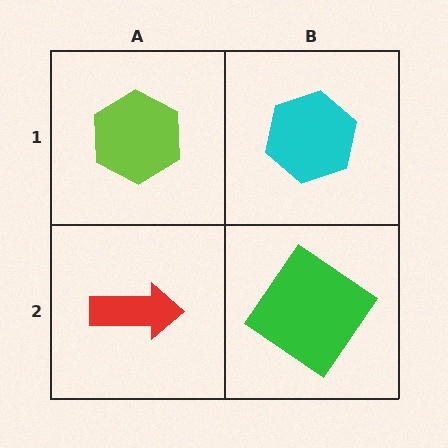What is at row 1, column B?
A cyan hexagon.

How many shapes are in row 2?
2 shapes.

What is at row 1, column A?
A lime hexagon.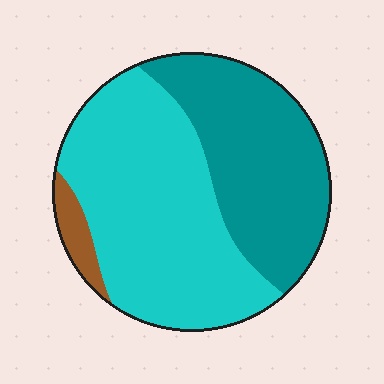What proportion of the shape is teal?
Teal covers about 40% of the shape.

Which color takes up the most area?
Cyan, at roughly 55%.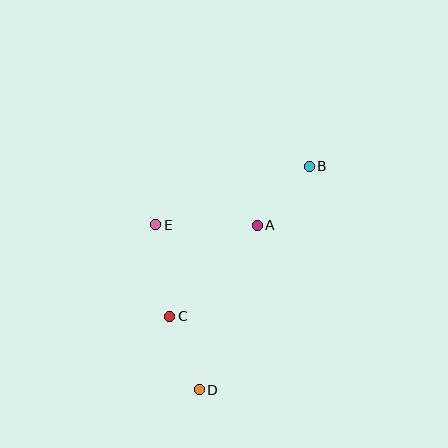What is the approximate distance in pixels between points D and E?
The distance between D and E is approximately 170 pixels.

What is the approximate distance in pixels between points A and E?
The distance between A and E is approximately 102 pixels.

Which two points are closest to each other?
Points A and B are closest to each other.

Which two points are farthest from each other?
Points B and D are farthest from each other.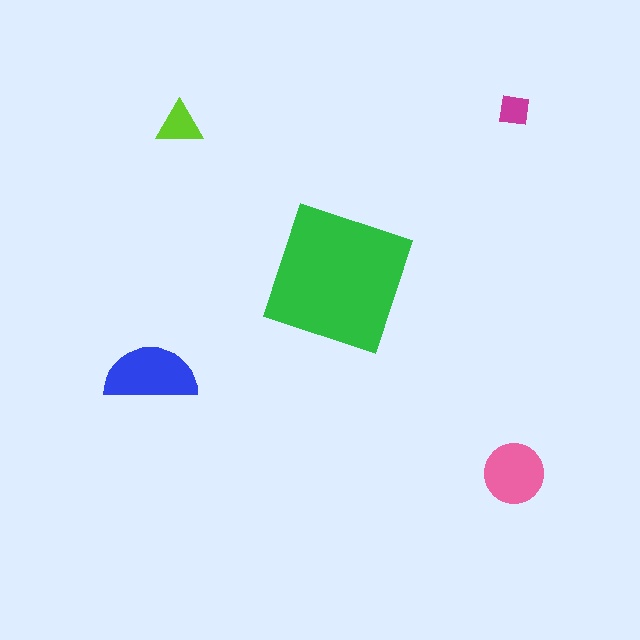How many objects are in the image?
There are 5 objects in the image.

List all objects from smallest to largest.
The magenta square, the lime triangle, the pink circle, the blue semicircle, the green square.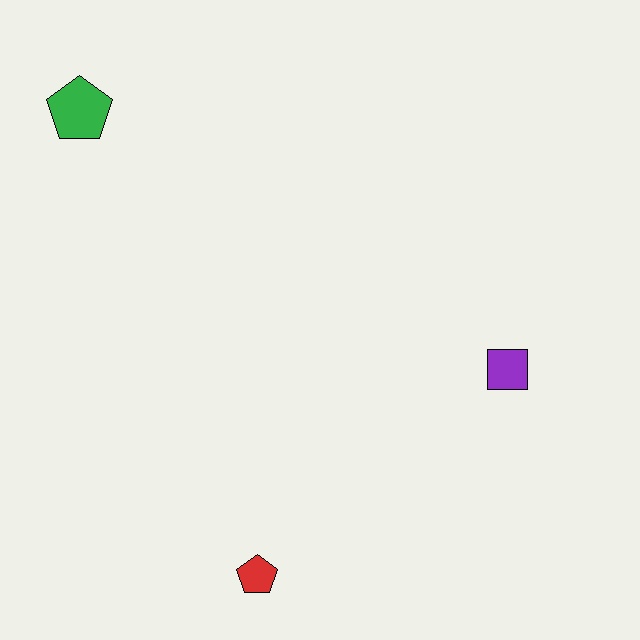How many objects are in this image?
There are 3 objects.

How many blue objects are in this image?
There are no blue objects.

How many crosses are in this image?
There are no crosses.